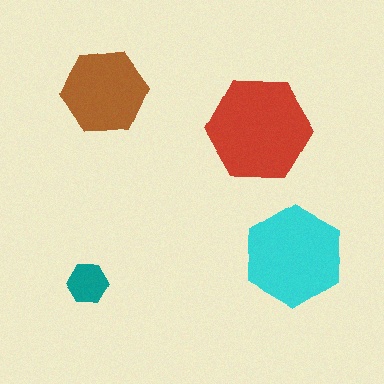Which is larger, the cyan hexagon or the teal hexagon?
The cyan one.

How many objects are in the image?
There are 4 objects in the image.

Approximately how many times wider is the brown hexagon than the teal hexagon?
About 2 times wider.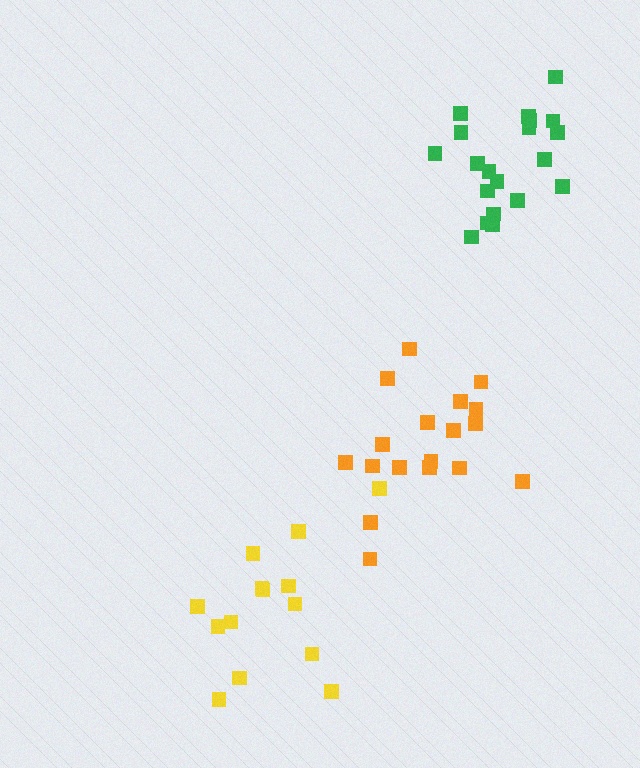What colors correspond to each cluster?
The clusters are colored: yellow, orange, green.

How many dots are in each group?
Group 1: 14 dots, Group 2: 18 dots, Group 3: 20 dots (52 total).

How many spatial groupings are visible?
There are 3 spatial groupings.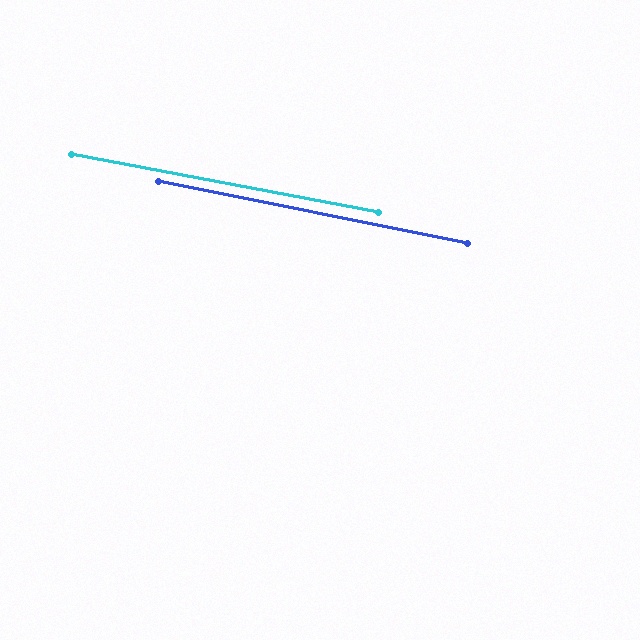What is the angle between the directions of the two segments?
Approximately 1 degree.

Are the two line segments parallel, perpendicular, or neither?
Parallel — their directions differ by only 0.8°.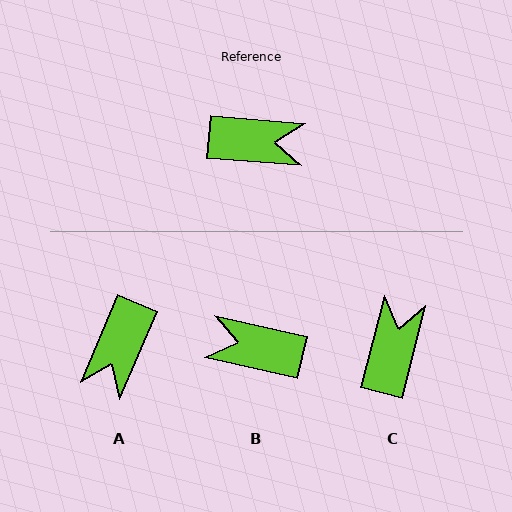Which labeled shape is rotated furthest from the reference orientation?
B, about 172 degrees away.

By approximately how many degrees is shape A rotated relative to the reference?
Approximately 109 degrees clockwise.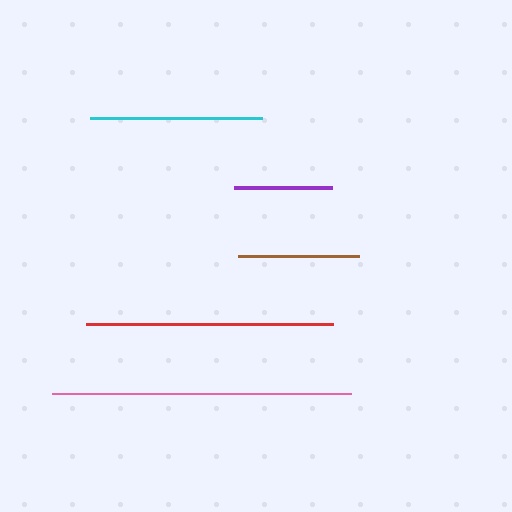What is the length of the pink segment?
The pink segment is approximately 300 pixels long.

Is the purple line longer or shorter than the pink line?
The pink line is longer than the purple line.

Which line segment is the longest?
The pink line is the longest at approximately 300 pixels.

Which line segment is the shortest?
The purple line is the shortest at approximately 98 pixels.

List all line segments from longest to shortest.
From longest to shortest: pink, red, cyan, brown, purple.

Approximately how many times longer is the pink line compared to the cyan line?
The pink line is approximately 1.7 times the length of the cyan line.